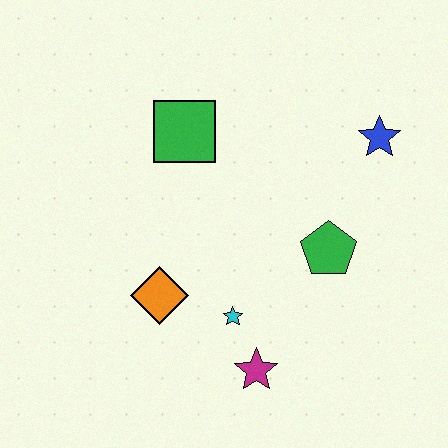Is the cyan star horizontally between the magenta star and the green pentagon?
No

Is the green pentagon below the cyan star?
No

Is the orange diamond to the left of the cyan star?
Yes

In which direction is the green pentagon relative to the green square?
The green pentagon is to the right of the green square.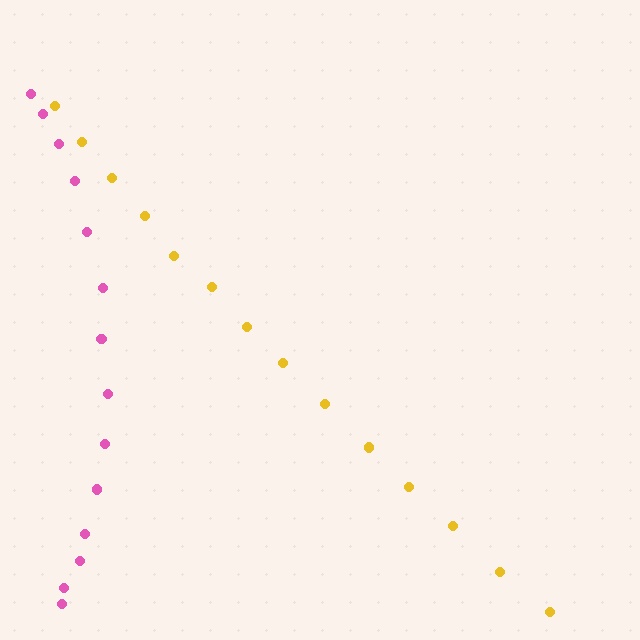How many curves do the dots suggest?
There are 2 distinct paths.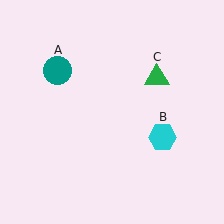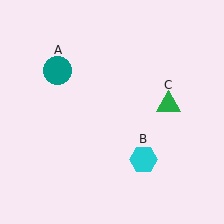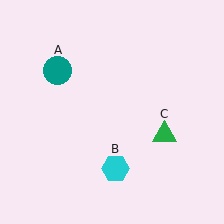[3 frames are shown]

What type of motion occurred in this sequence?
The cyan hexagon (object B), green triangle (object C) rotated clockwise around the center of the scene.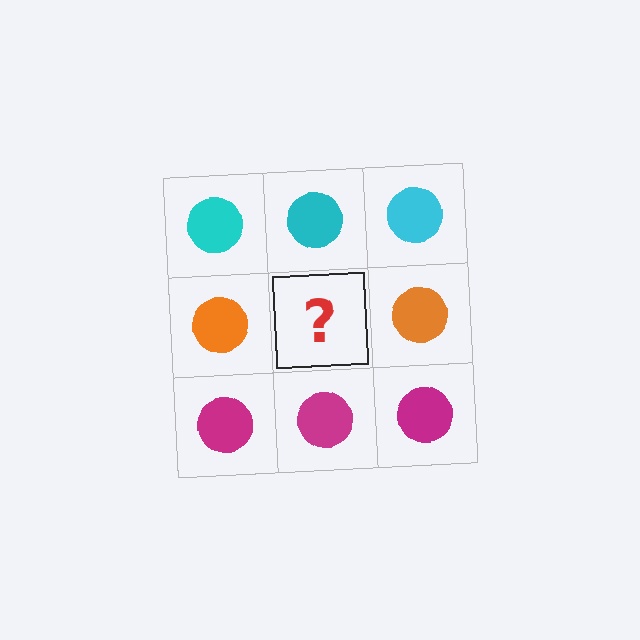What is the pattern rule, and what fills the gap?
The rule is that each row has a consistent color. The gap should be filled with an orange circle.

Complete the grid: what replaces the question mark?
The question mark should be replaced with an orange circle.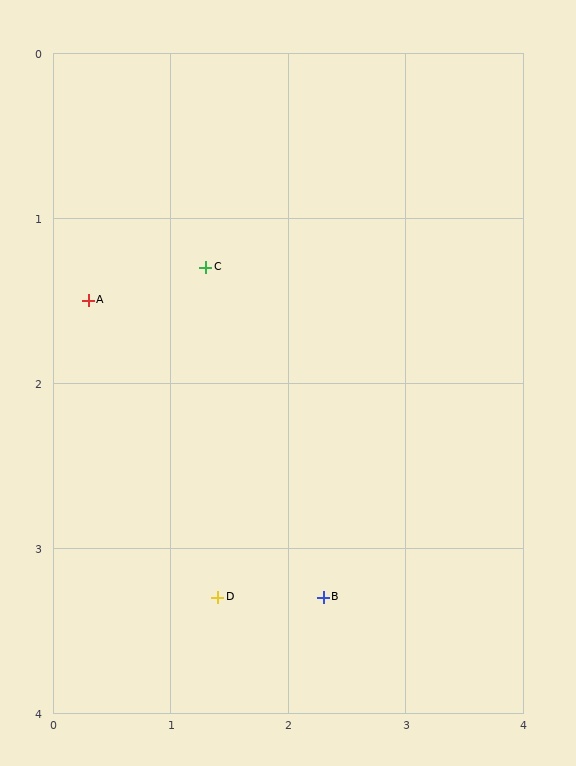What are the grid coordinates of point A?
Point A is at approximately (0.3, 1.5).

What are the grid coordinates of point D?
Point D is at approximately (1.4, 3.3).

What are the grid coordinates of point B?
Point B is at approximately (2.3, 3.3).